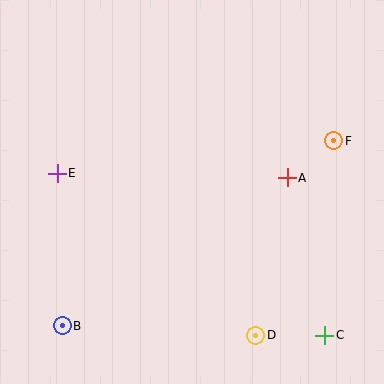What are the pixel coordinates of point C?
Point C is at (325, 335).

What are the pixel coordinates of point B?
Point B is at (62, 326).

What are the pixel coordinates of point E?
Point E is at (57, 173).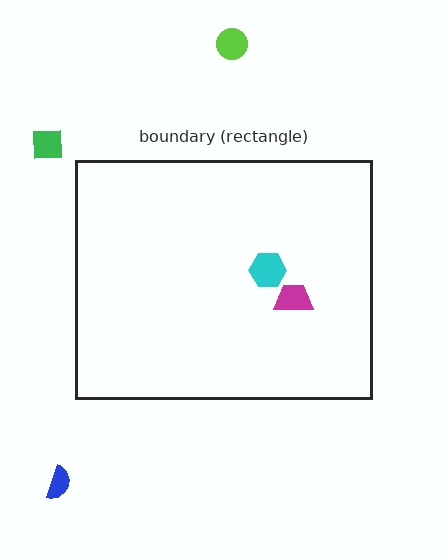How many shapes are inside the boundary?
2 inside, 3 outside.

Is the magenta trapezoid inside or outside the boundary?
Inside.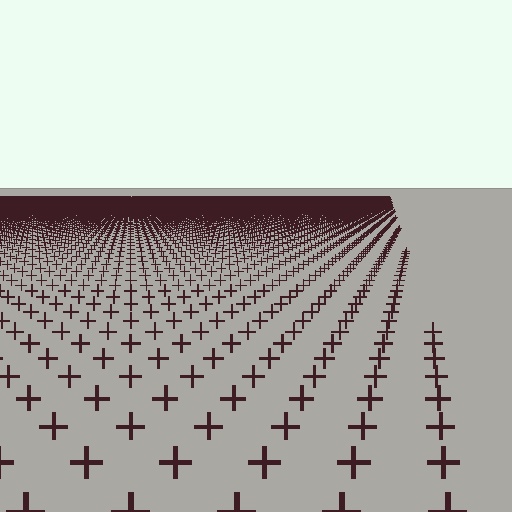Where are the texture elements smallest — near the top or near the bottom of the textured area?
Near the top.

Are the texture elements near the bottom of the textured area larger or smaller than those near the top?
Larger. Near the bottom, elements are closer to the viewer and appear at a bigger on-screen size.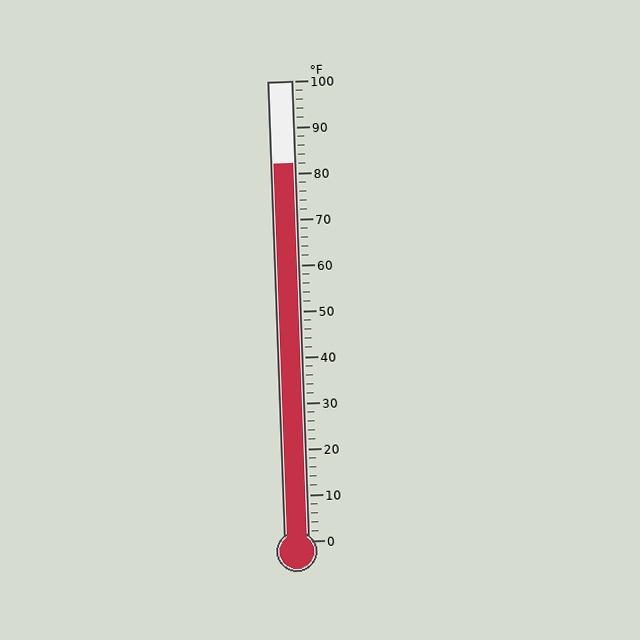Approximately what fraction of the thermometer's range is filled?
The thermometer is filled to approximately 80% of its range.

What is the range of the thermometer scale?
The thermometer scale ranges from 0°F to 100°F.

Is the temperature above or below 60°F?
The temperature is above 60°F.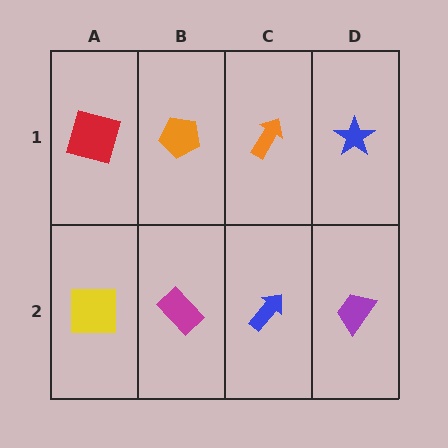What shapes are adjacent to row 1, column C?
A blue arrow (row 2, column C), an orange pentagon (row 1, column B), a blue star (row 1, column D).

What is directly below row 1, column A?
A yellow square.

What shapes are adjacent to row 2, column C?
An orange arrow (row 1, column C), a magenta rectangle (row 2, column B), a purple trapezoid (row 2, column D).